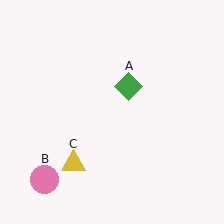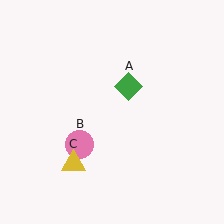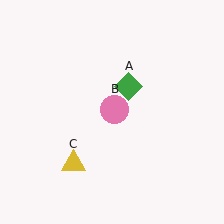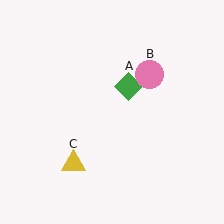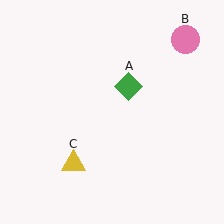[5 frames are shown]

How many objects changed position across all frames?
1 object changed position: pink circle (object B).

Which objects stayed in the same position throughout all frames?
Green diamond (object A) and yellow triangle (object C) remained stationary.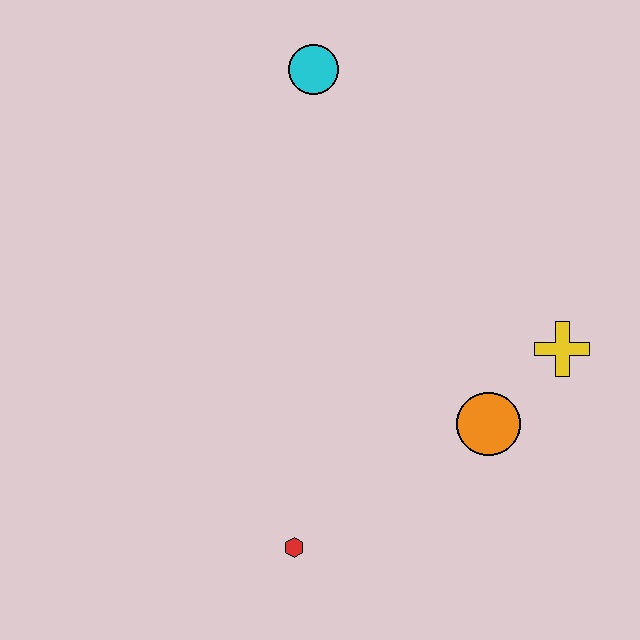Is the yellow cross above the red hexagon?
Yes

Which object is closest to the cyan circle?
The yellow cross is closest to the cyan circle.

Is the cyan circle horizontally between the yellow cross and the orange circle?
No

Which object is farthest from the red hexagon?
The cyan circle is farthest from the red hexagon.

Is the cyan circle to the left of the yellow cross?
Yes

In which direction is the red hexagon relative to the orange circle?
The red hexagon is to the left of the orange circle.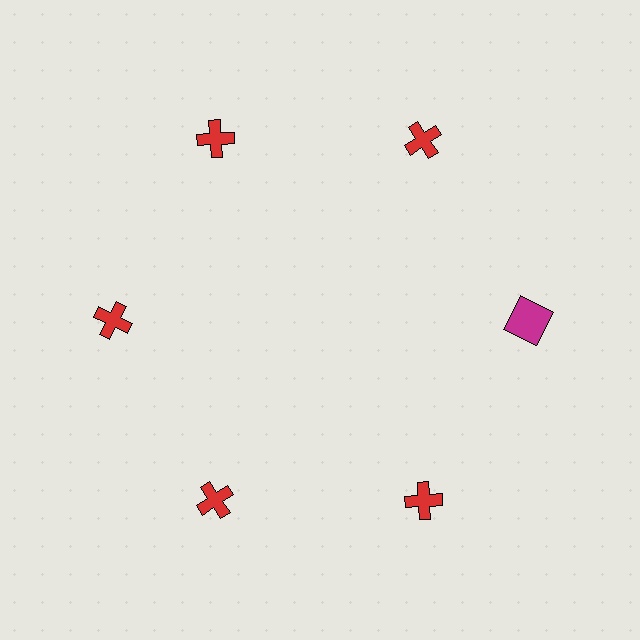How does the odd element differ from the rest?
It differs in both color (magenta instead of red) and shape (square instead of cross).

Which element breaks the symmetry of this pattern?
The magenta square at roughly the 3 o'clock position breaks the symmetry. All other shapes are red crosses.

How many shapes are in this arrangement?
There are 6 shapes arranged in a ring pattern.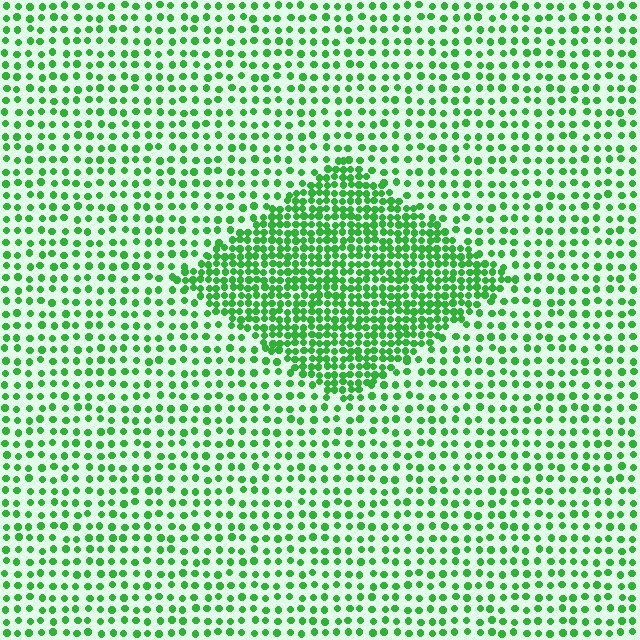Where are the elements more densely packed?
The elements are more densely packed inside the diamond boundary.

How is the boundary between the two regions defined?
The boundary is defined by a change in element density (approximately 2.3x ratio). All elements are the same color, size, and shape.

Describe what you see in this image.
The image contains small green elements arranged at two different densities. A diamond-shaped region is visible where the elements are more densely packed than the surrounding area.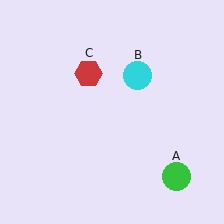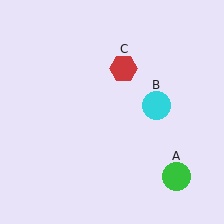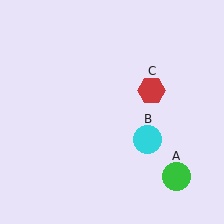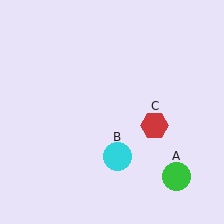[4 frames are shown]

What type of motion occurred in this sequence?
The cyan circle (object B), red hexagon (object C) rotated clockwise around the center of the scene.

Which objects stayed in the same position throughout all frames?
Green circle (object A) remained stationary.